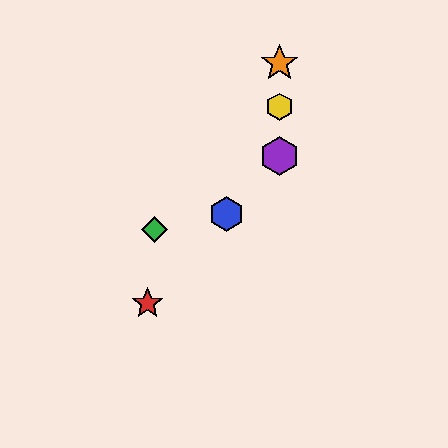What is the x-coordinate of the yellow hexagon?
The yellow hexagon is at x≈280.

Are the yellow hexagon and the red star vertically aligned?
No, the yellow hexagon is at x≈280 and the red star is at x≈147.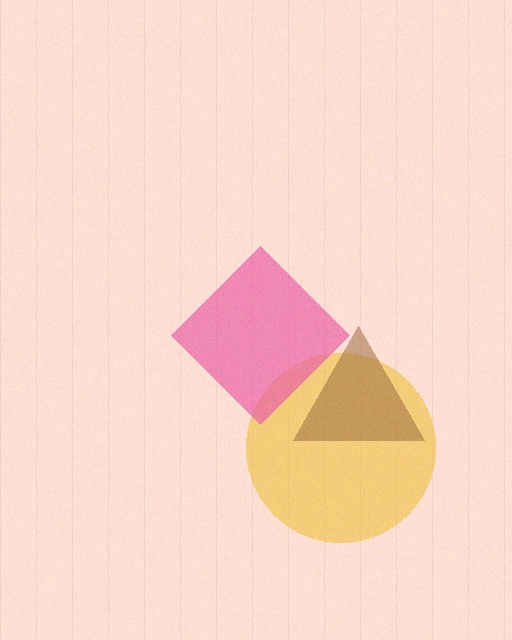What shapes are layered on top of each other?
The layered shapes are: a yellow circle, a pink diamond, a brown triangle.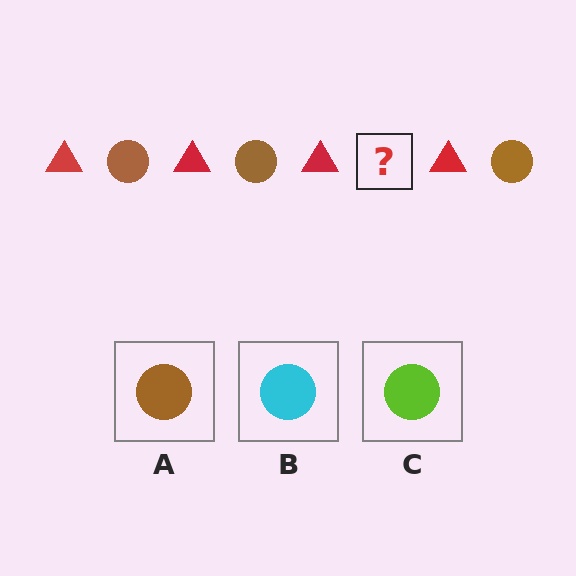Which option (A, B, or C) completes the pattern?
A.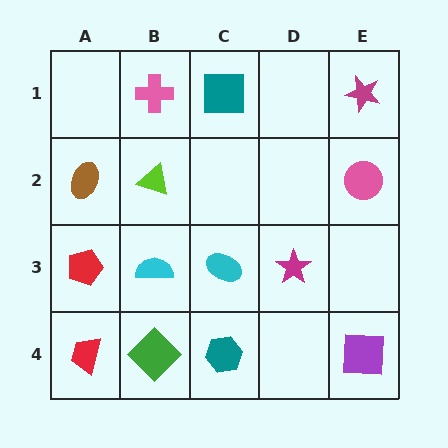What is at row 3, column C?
A cyan ellipse.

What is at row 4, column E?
A purple square.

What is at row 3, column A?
A red pentagon.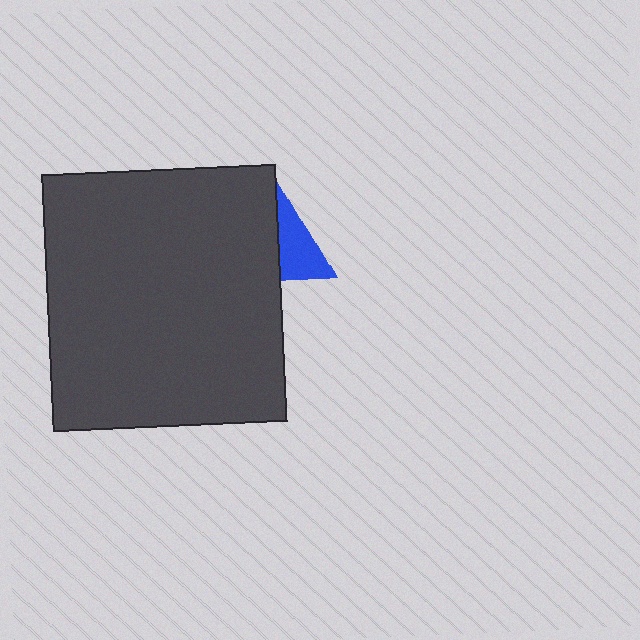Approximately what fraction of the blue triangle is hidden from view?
Roughly 59% of the blue triangle is hidden behind the dark gray rectangle.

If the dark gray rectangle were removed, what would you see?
You would see the complete blue triangle.